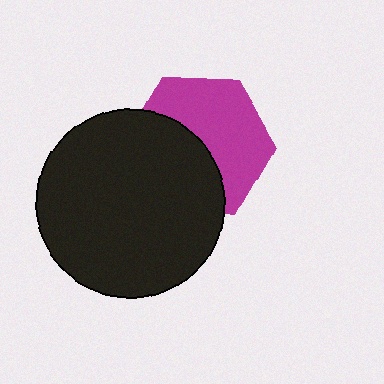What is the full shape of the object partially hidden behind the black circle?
The partially hidden object is a magenta hexagon.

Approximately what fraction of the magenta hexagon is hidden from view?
Roughly 46% of the magenta hexagon is hidden behind the black circle.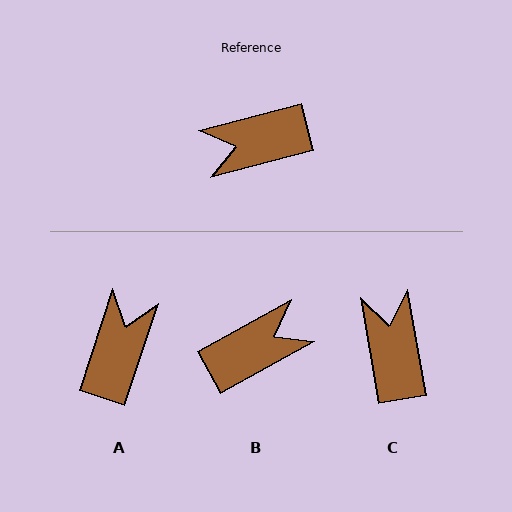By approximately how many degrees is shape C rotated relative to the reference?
Approximately 95 degrees clockwise.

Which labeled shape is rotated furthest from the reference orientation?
B, about 166 degrees away.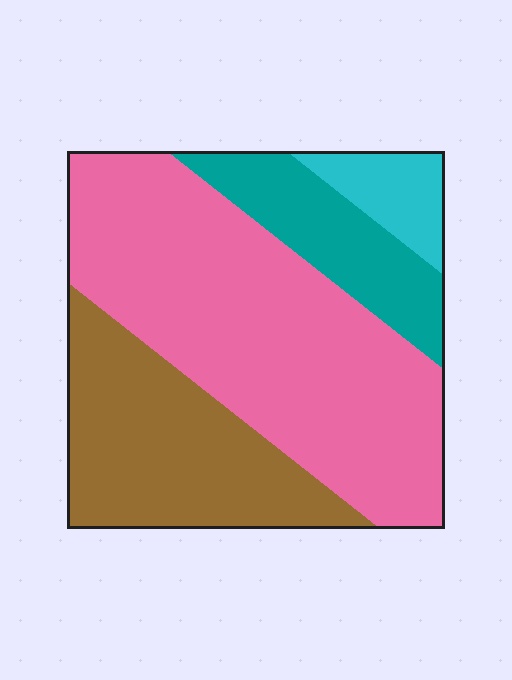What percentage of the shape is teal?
Teal covers about 15% of the shape.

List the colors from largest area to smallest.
From largest to smallest: pink, brown, teal, cyan.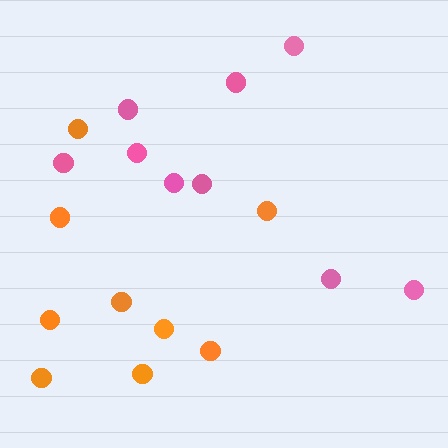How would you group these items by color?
There are 2 groups: one group of orange circles (9) and one group of pink circles (9).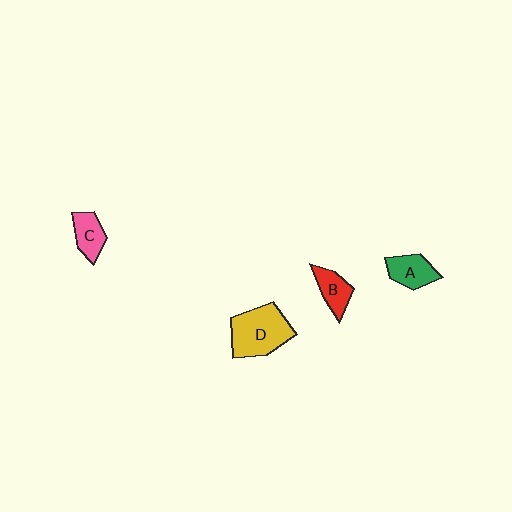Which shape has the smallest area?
Shape B (red).